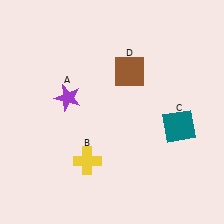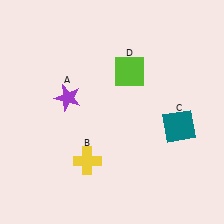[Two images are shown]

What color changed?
The square (D) changed from brown in Image 1 to lime in Image 2.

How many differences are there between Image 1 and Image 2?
There is 1 difference between the two images.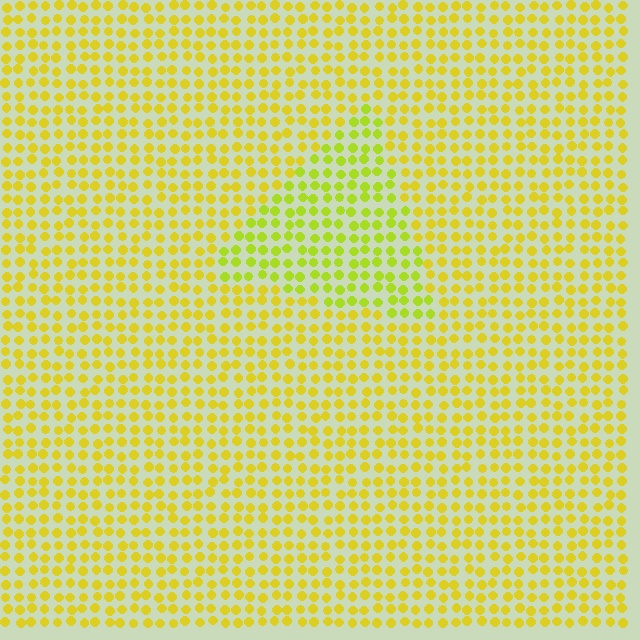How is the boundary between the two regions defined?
The boundary is defined purely by a slight shift in hue (about 22 degrees). Spacing, size, and orientation are identical on both sides.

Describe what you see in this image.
The image is filled with small yellow elements in a uniform arrangement. A triangle-shaped region is visible where the elements are tinted to a slightly different hue, forming a subtle color boundary.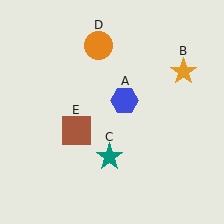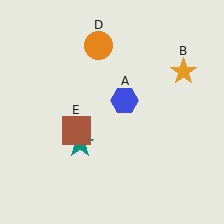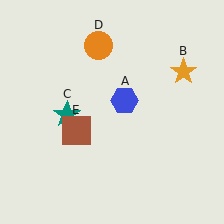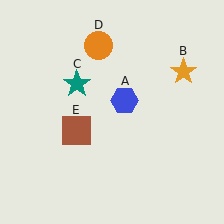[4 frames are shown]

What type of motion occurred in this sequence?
The teal star (object C) rotated clockwise around the center of the scene.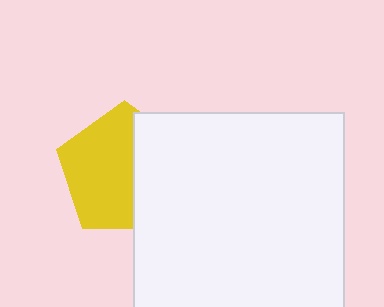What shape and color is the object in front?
The object in front is a white square.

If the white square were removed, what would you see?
You would see the complete yellow pentagon.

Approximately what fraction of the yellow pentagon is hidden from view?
Roughly 40% of the yellow pentagon is hidden behind the white square.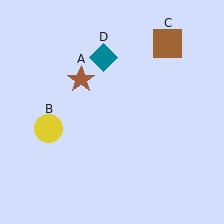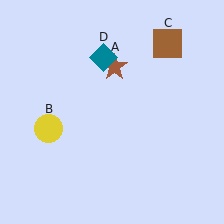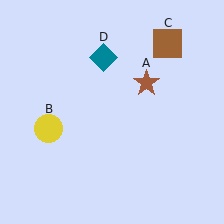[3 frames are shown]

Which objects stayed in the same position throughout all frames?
Yellow circle (object B) and brown square (object C) and teal diamond (object D) remained stationary.